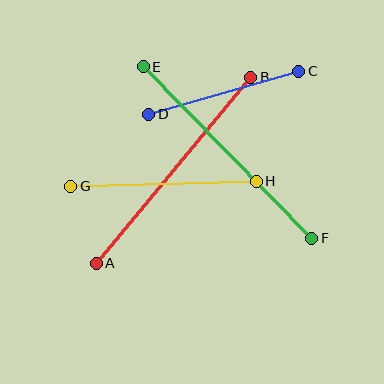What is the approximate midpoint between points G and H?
The midpoint is at approximately (164, 184) pixels.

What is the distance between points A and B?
The distance is approximately 242 pixels.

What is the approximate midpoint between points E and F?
The midpoint is at approximately (227, 153) pixels.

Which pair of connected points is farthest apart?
Points A and B are farthest apart.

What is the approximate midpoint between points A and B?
The midpoint is at approximately (174, 170) pixels.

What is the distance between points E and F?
The distance is approximately 241 pixels.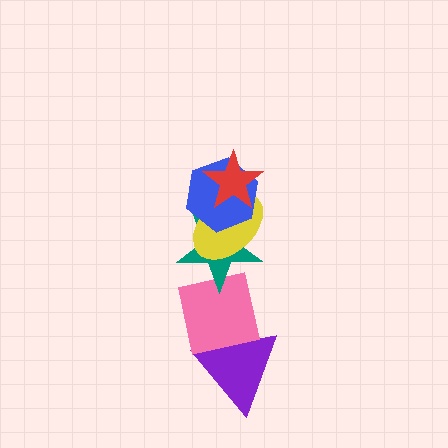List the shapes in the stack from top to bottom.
From top to bottom: the red star, the blue hexagon, the yellow ellipse, the teal star, the pink square, the purple triangle.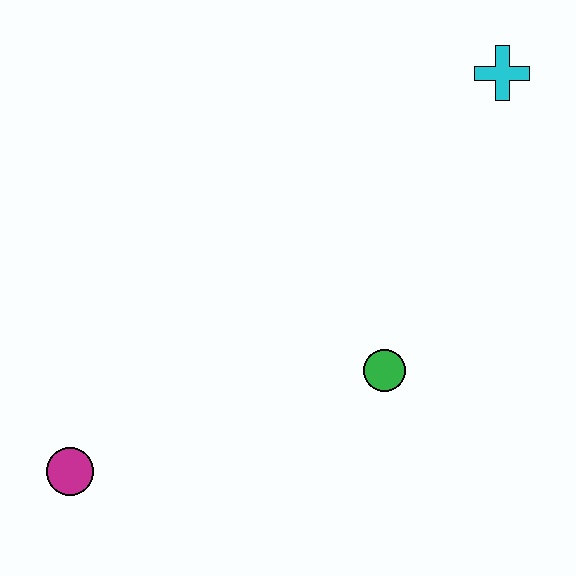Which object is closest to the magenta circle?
The green circle is closest to the magenta circle.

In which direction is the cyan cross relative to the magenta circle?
The cyan cross is to the right of the magenta circle.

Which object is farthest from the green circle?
The magenta circle is farthest from the green circle.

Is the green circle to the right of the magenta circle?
Yes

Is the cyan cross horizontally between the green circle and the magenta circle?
No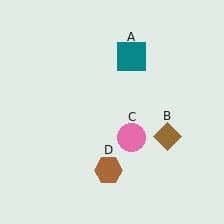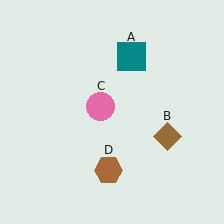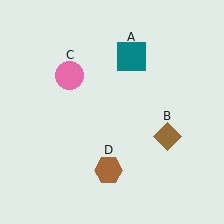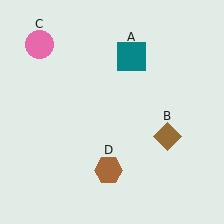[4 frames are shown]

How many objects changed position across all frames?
1 object changed position: pink circle (object C).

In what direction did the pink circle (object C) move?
The pink circle (object C) moved up and to the left.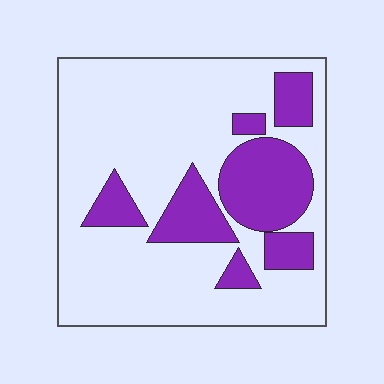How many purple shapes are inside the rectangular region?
7.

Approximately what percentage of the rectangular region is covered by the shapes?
Approximately 25%.